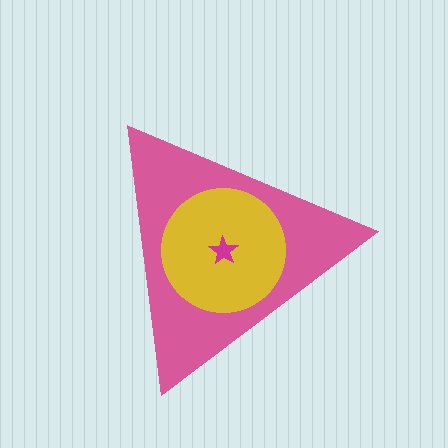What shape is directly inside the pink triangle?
The yellow circle.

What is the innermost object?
The magenta star.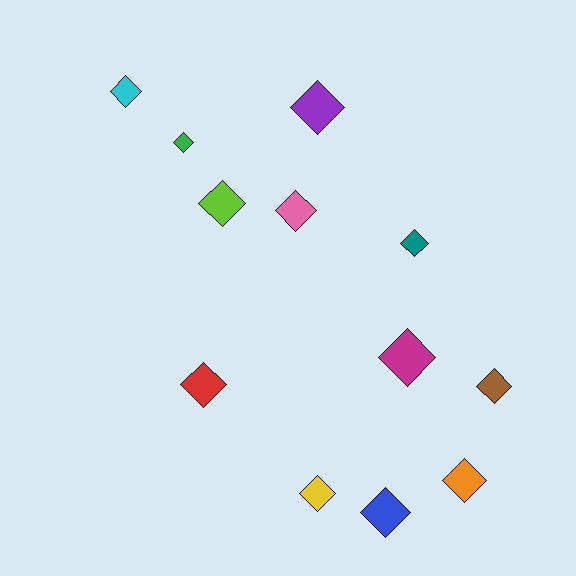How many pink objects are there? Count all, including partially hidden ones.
There is 1 pink object.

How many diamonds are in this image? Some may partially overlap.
There are 12 diamonds.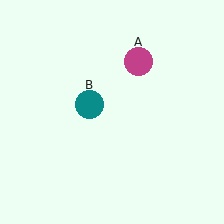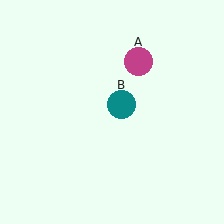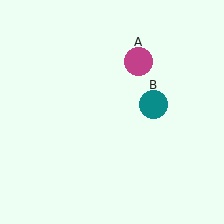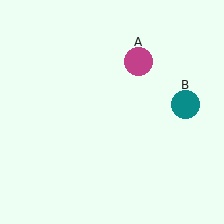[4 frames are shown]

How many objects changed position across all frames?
1 object changed position: teal circle (object B).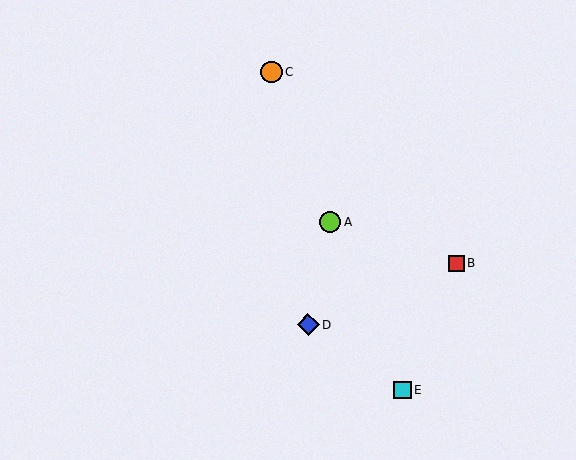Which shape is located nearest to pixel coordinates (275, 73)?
The orange circle (labeled C) at (272, 72) is nearest to that location.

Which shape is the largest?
The blue diamond (labeled D) is the largest.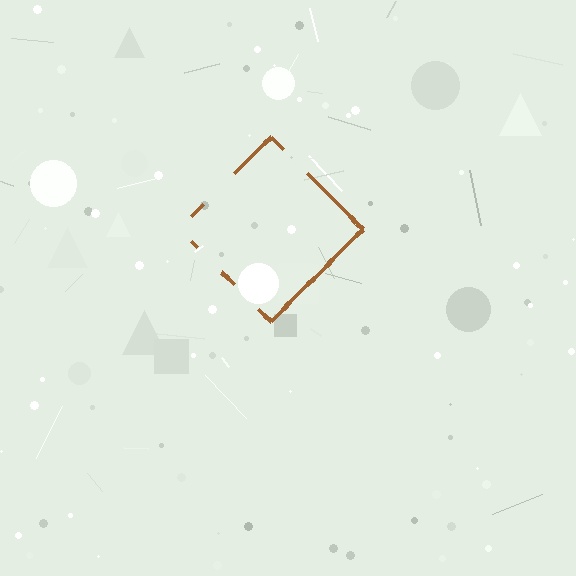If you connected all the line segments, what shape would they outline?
They would outline a diamond.